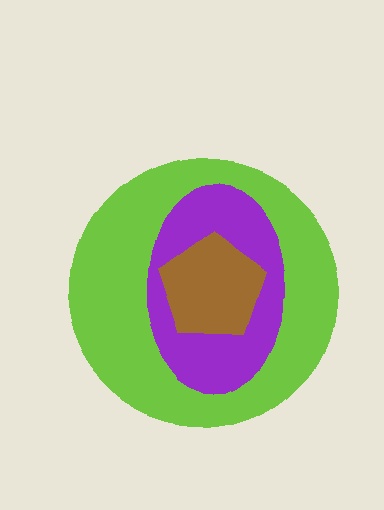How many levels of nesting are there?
3.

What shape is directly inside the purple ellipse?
The brown pentagon.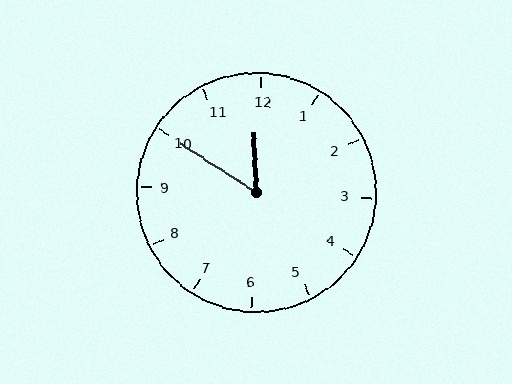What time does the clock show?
11:50.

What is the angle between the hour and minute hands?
Approximately 55 degrees.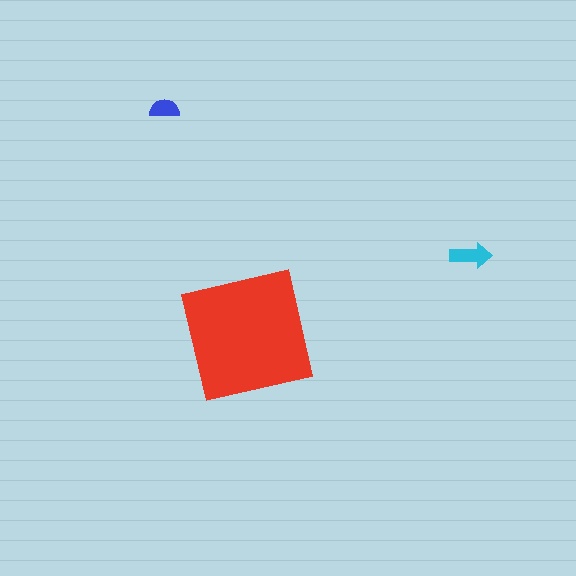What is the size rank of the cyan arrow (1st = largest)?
2nd.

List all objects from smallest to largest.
The blue semicircle, the cyan arrow, the red square.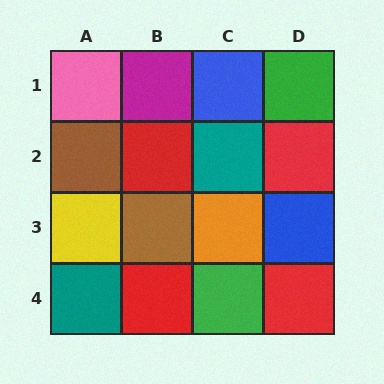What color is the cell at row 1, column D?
Green.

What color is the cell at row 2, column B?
Red.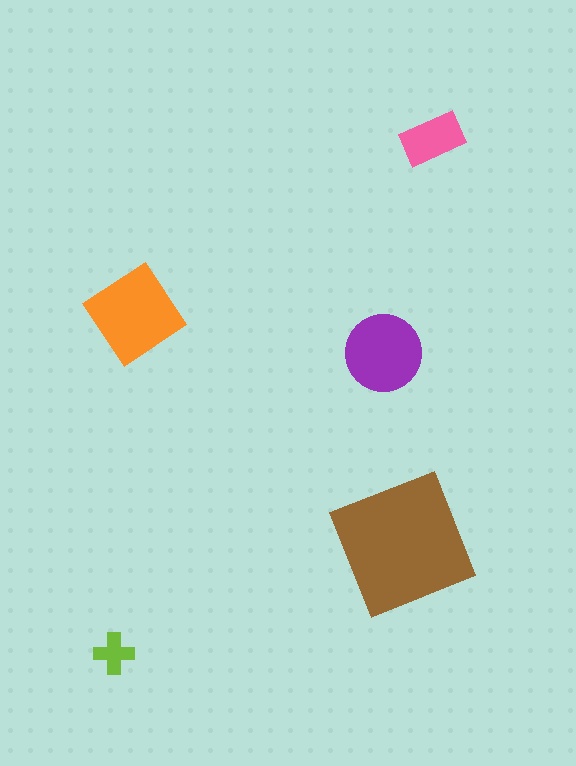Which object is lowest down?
The lime cross is bottommost.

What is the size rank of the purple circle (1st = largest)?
3rd.